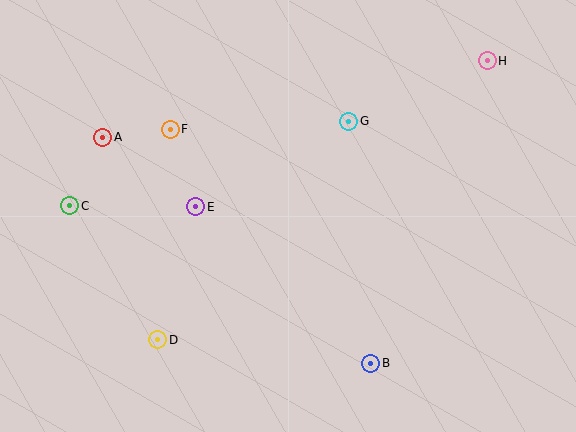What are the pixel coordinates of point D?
Point D is at (158, 340).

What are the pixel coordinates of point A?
Point A is at (103, 137).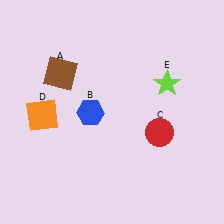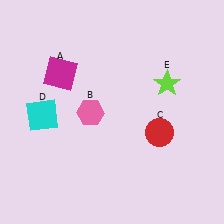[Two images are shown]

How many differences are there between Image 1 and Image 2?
There are 3 differences between the two images.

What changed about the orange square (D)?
In Image 1, D is orange. In Image 2, it changed to cyan.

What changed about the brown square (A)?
In Image 1, A is brown. In Image 2, it changed to magenta.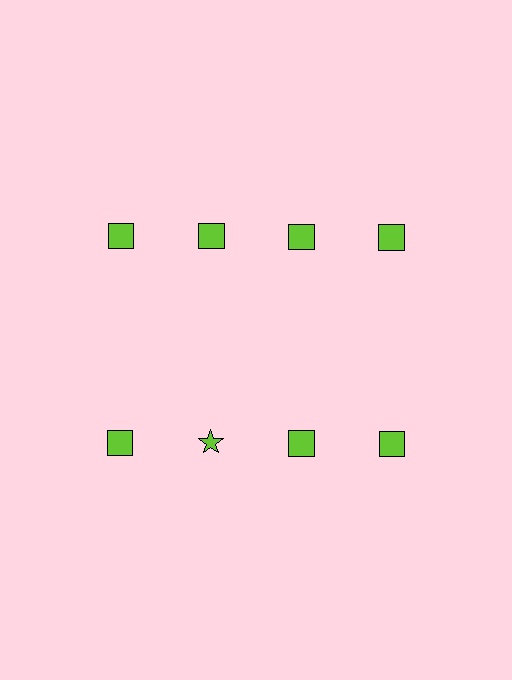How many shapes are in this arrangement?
There are 8 shapes arranged in a grid pattern.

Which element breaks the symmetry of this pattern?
The lime star in the second row, second from left column breaks the symmetry. All other shapes are lime squares.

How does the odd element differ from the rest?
It has a different shape: star instead of square.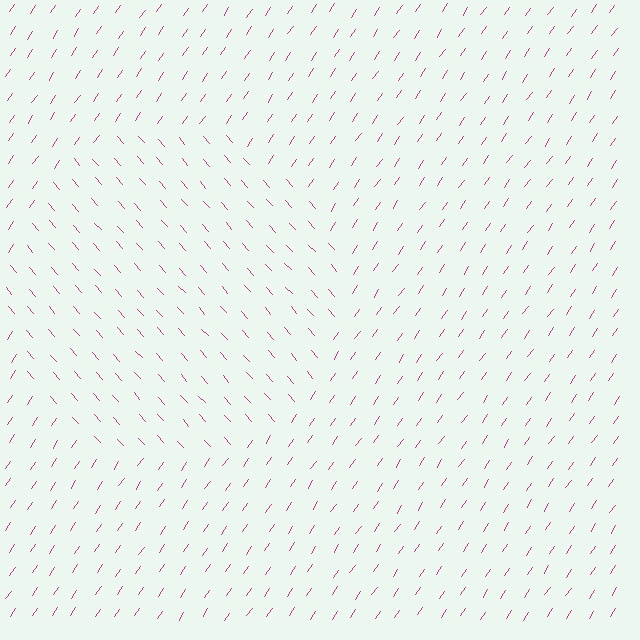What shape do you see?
I see a circle.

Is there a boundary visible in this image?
Yes, there is a texture boundary formed by a change in line orientation.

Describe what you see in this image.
The image is filled with small magenta line segments. A circle region in the image has lines oriented differently from the surrounding lines, creating a visible texture boundary.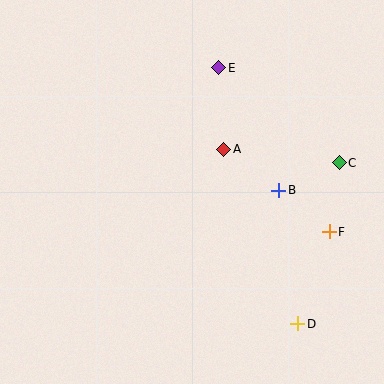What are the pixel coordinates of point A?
Point A is at (224, 149).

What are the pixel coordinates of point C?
Point C is at (339, 163).